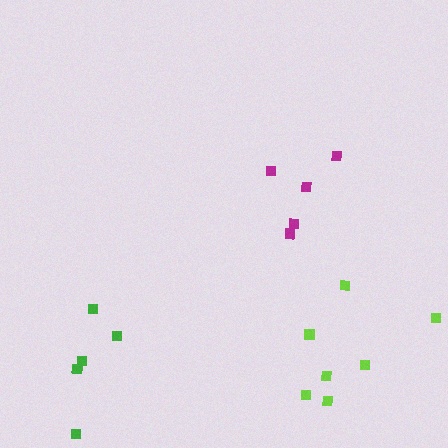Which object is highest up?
The magenta cluster is topmost.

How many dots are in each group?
Group 1: 7 dots, Group 2: 5 dots, Group 3: 5 dots (17 total).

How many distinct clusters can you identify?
There are 3 distinct clusters.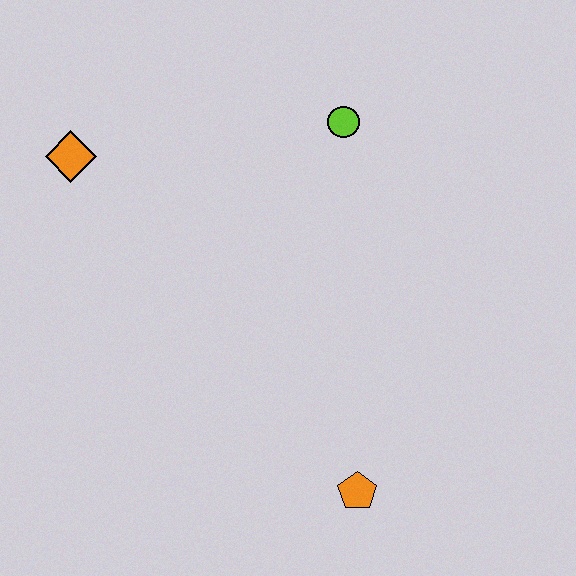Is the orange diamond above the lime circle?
No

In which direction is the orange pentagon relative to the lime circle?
The orange pentagon is below the lime circle.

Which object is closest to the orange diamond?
The lime circle is closest to the orange diamond.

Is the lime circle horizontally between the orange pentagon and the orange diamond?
Yes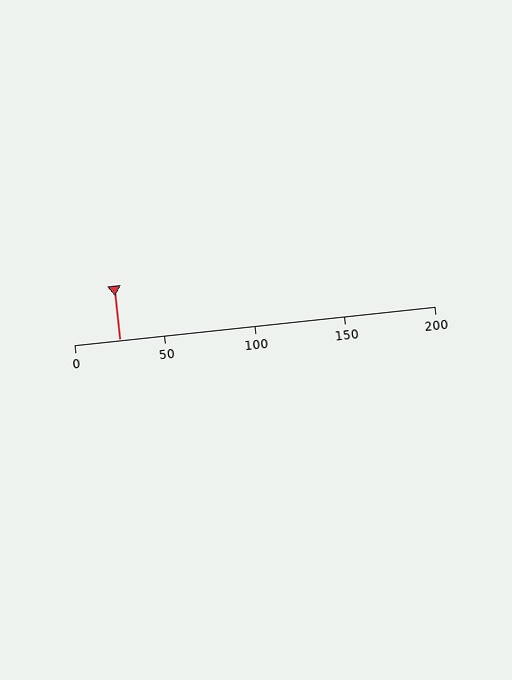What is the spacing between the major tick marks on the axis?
The major ticks are spaced 50 apart.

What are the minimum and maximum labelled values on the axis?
The axis runs from 0 to 200.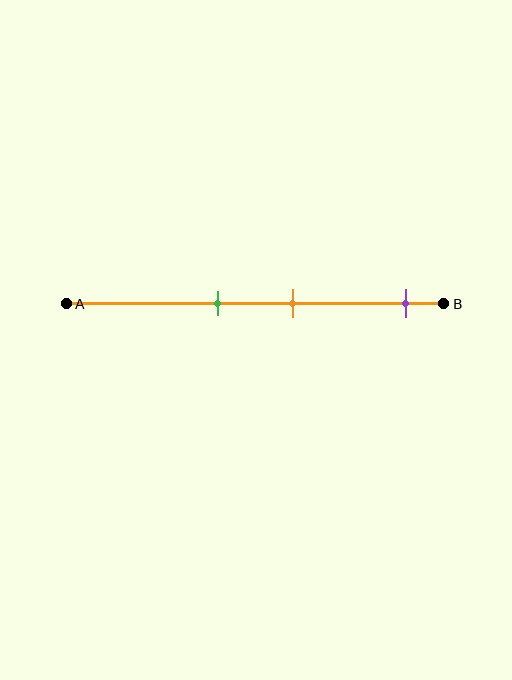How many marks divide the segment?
There are 3 marks dividing the segment.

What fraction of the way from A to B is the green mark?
The green mark is approximately 40% (0.4) of the way from A to B.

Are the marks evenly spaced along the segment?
No, the marks are not evenly spaced.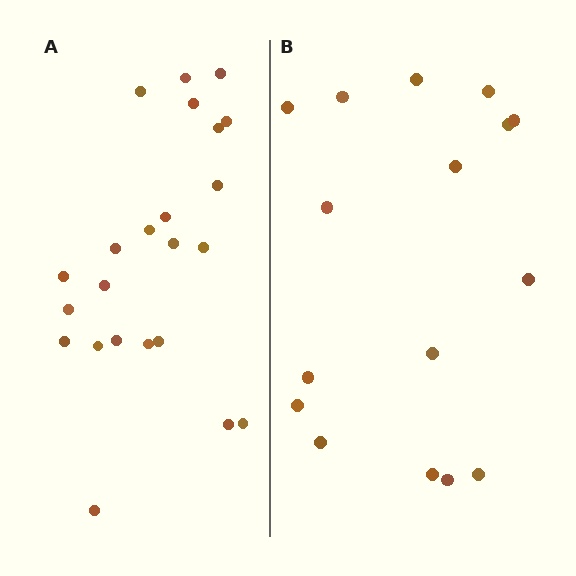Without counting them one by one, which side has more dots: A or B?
Region A (the left region) has more dots.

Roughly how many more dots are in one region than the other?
Region A has roughly 8 or so more dots than region B.